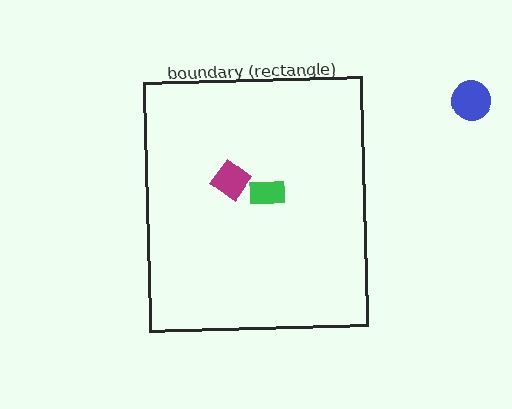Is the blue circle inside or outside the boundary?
Outside.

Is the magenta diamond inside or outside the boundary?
Inside.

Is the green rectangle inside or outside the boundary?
Inside.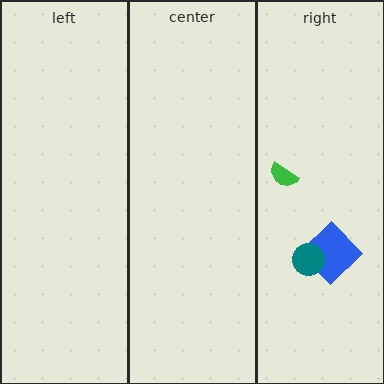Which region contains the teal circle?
The right region.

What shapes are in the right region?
The blue diamond, the green semicircle, the teal circle.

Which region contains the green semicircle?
The right region.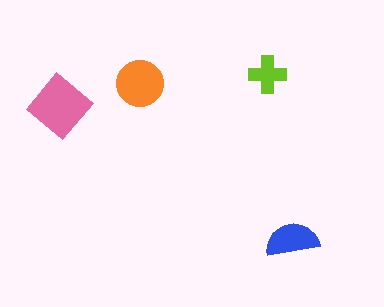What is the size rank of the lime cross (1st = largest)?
4th.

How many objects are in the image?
There are 4 objects in the image.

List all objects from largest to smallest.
The pink diamond, the orange circle, the blue semicircle, the lime cross.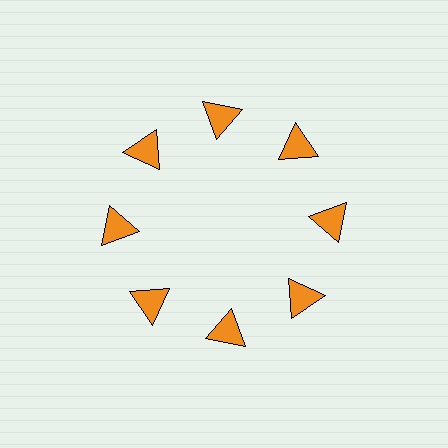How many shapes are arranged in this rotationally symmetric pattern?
There are 8 shapes, arranged in 8 groups of 1.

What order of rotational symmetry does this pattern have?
This pattern has 8-fold rotational symmetry.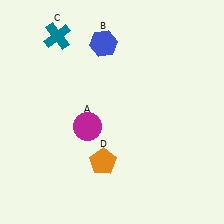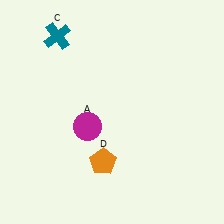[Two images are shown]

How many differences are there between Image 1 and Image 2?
There is 1 difference between the two images.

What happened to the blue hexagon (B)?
The blue hexagon (B) was removed in Image 2. It was in the top-left area of Image 1.